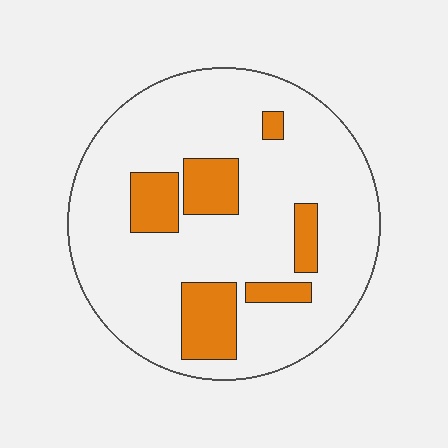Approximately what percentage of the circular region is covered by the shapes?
Approximately 20%.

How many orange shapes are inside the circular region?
6.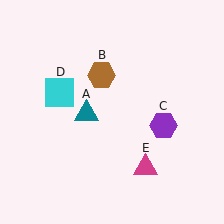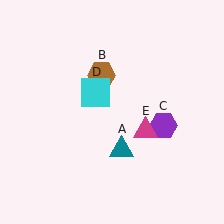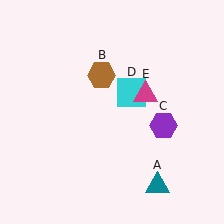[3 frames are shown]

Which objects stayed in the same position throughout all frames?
Brown hexagon (object B) and purple hexagon (object C) remained stationary.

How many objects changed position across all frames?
3 objects changed position: teal triangle (object A), cyan square (object D), magenta triangle (object E).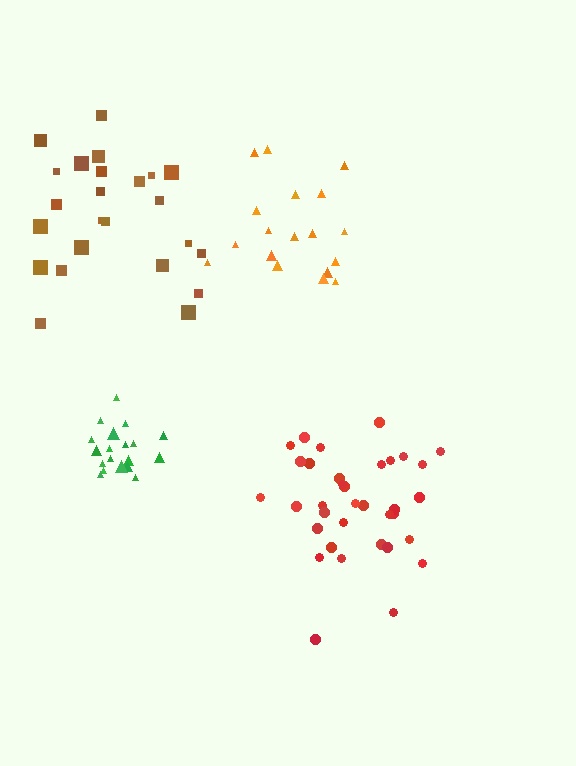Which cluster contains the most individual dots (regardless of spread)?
Red (35).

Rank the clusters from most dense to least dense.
green, red, orange, brown.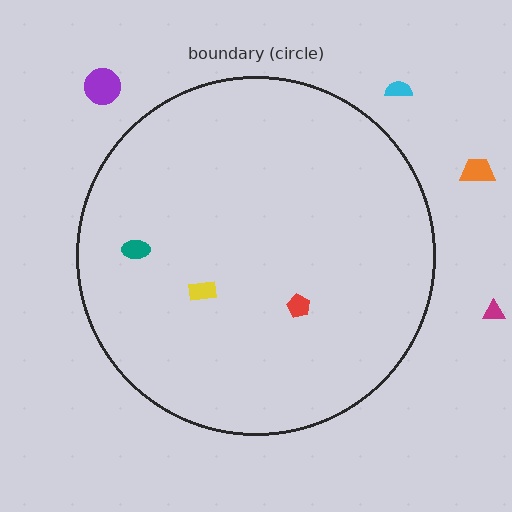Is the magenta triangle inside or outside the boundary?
Outside.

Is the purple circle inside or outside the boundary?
Outside.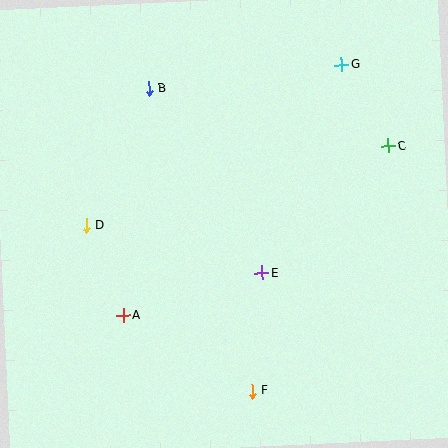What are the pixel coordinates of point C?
Point C is at (388, 146).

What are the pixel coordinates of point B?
Point B is at (149, 89).